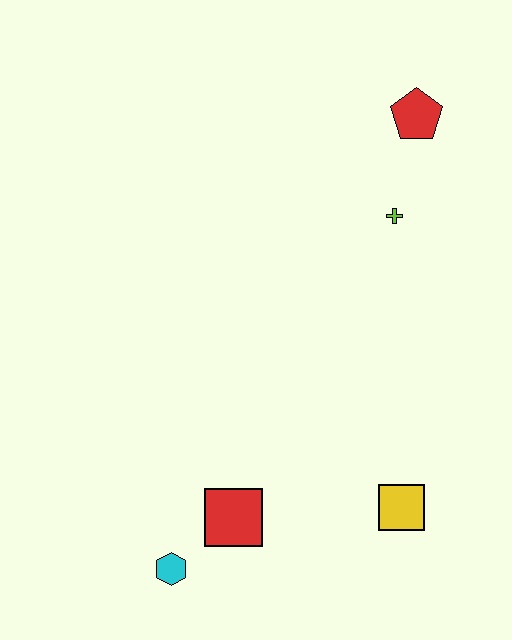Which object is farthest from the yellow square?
The red pentagon is farthest from the yellow square.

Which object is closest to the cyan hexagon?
The red square is closest to the cyan hexagon.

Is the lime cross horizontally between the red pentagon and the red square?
Yes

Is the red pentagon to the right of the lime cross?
Yes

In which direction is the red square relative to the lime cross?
The red square is below the lime cross.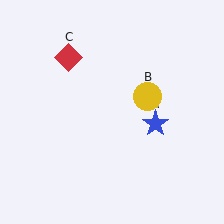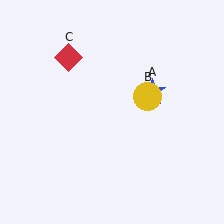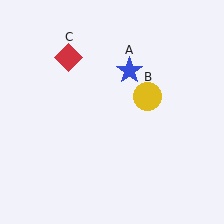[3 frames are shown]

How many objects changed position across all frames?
1 object changed position: blue star (object A).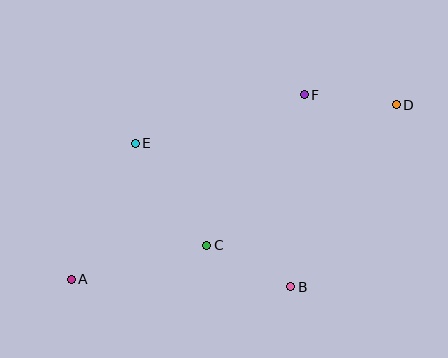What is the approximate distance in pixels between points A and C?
The distance between A and C is approximately 140 pixels.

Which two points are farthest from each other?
Points A and D are farthest from each other.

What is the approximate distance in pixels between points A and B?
The distance between A and B is approximately 220 pixels.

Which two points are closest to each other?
Points D and F are closest to each other.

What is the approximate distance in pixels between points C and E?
The distance between C and E is approximately 124 pixels.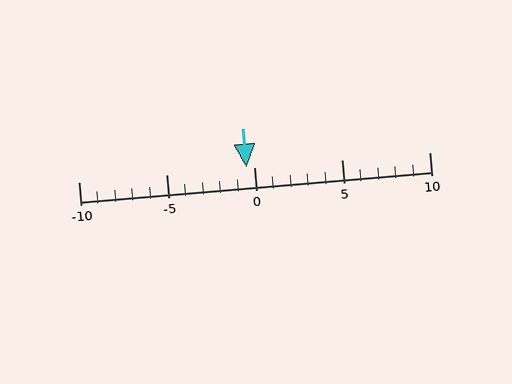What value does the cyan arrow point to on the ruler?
The cyan arrow points to approximately 0.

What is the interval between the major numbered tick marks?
The major tick marks are spaced 5 units apart.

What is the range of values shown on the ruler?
The ruler shows values from -10 to 10.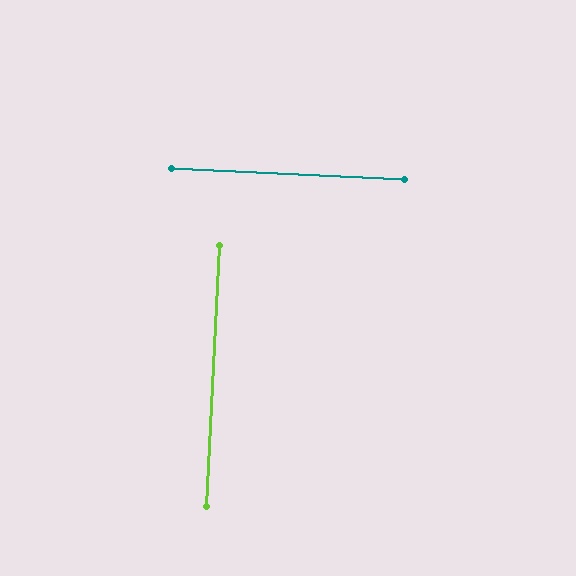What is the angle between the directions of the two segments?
Approximately 90 degrees.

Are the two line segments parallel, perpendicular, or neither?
Perpendicular — they meet at approximately 90°.